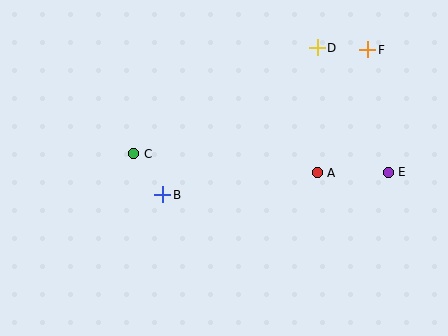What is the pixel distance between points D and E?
The distance between D and E is 143 pixels.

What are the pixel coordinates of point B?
Point B is at (163, 195).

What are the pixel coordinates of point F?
Point F is at (368, 50).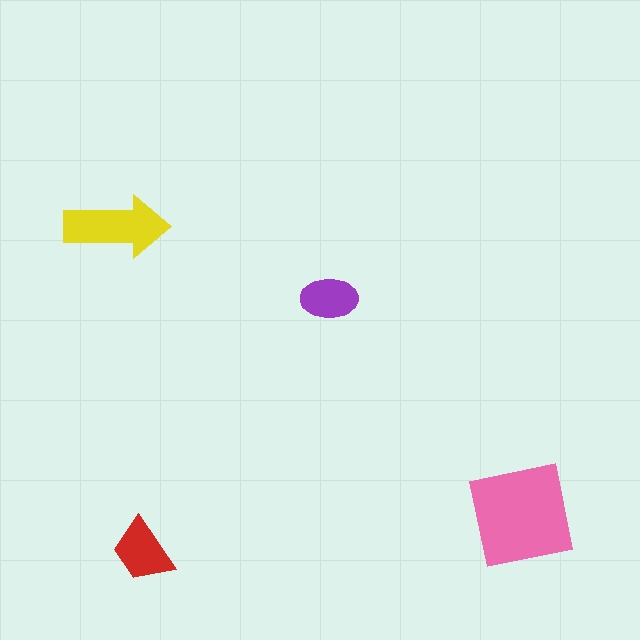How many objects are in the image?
There are 4 objects in the image.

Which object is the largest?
The pink square.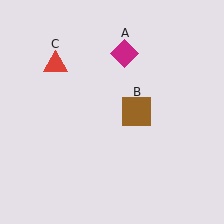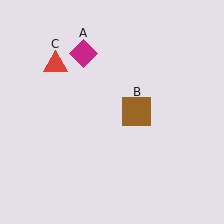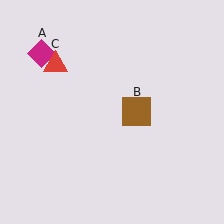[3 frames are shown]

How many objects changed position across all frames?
1 object changed position: magenta diamond (object A).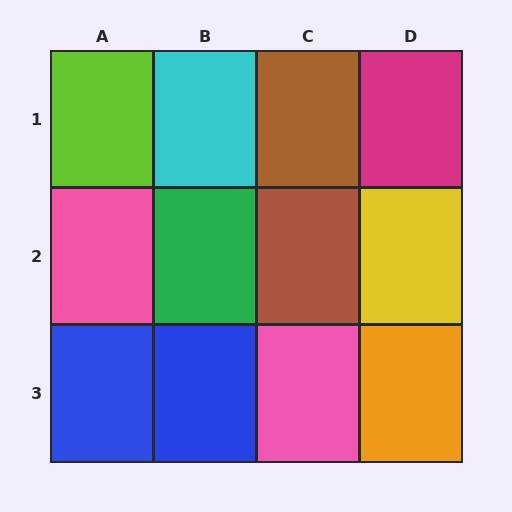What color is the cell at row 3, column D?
Orange.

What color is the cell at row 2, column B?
Green.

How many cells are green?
1 cell is green.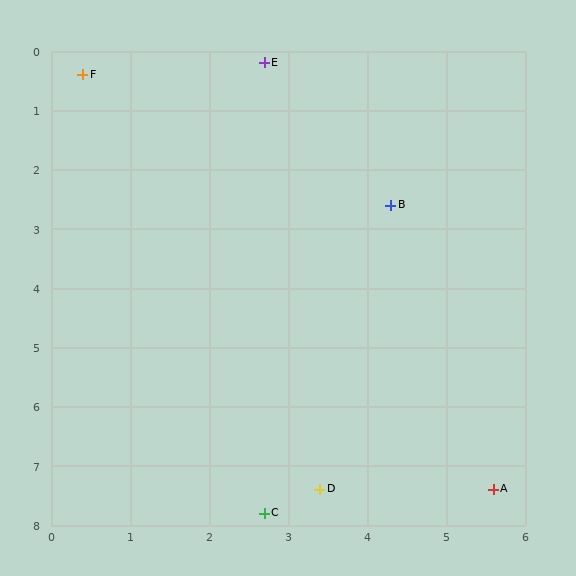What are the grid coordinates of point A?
Point A is at approximately (5.6, 7.4).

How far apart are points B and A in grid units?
Points B and A are about 5.0 grid units apart.